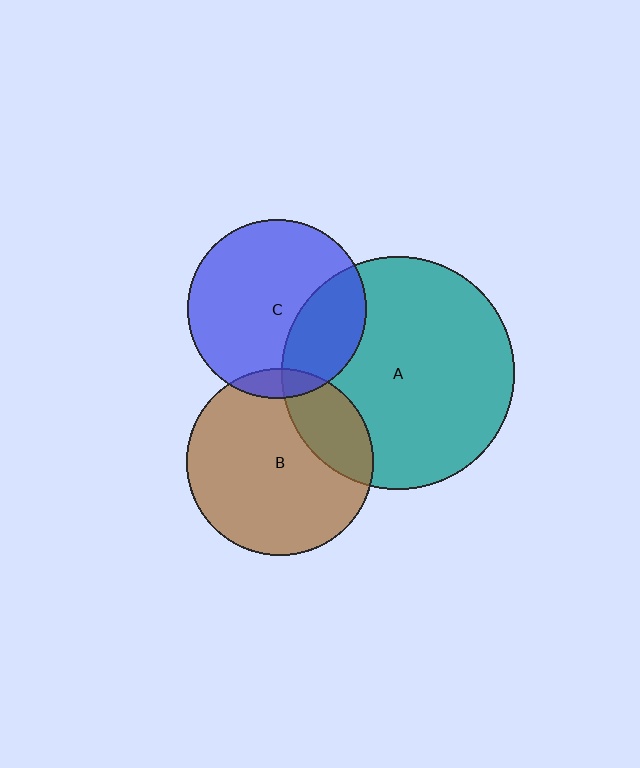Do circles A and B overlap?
Yes.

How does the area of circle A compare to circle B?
Approximately 1.5 times.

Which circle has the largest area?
Circle A (teal).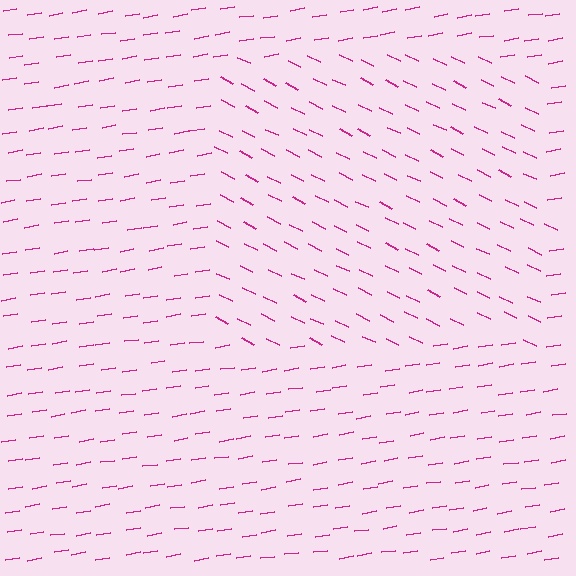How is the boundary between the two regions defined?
The boundary is defined purely by a change in line orientation (approximately 35 degrees difference). All lines are the same color and thickness.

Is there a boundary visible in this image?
Yes, there is a texture boundary formed by a change in line orientation.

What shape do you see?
I see a rectangle.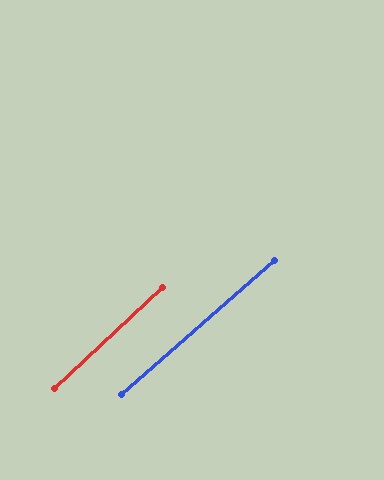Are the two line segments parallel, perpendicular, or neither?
Parallel — their directions differ by only 1.8°.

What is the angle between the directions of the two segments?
Approximately 2 degrees.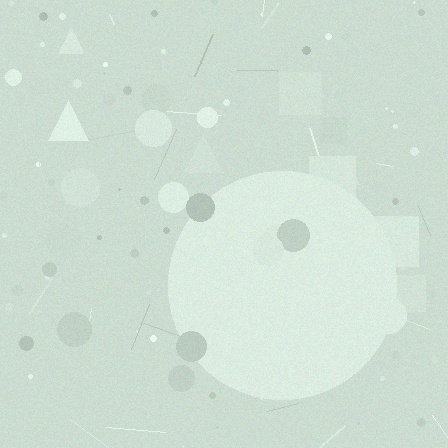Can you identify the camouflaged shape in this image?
The camouflaged shape is a circle.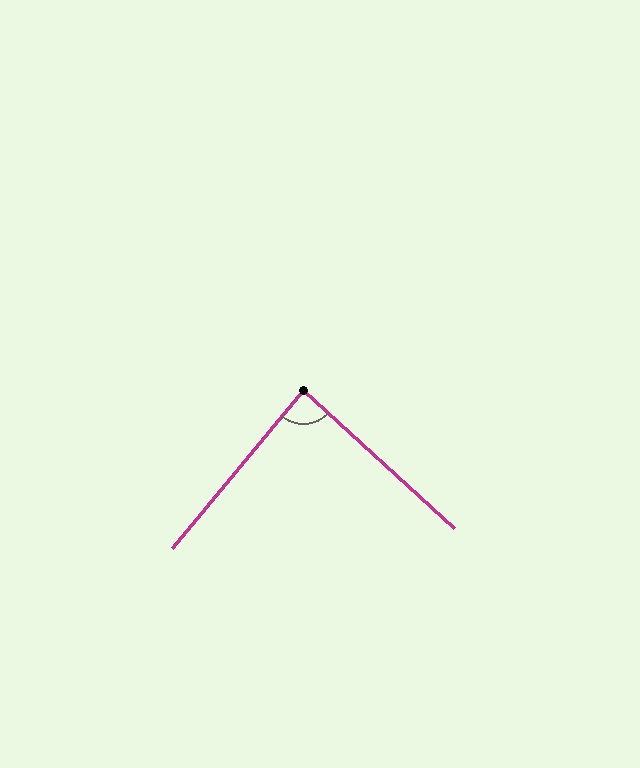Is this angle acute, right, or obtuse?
It is approximately a right angle.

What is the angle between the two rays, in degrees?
Approximately 87 degrees.